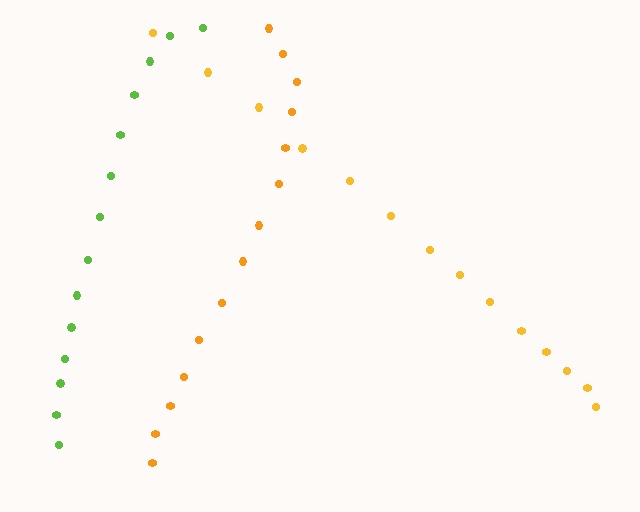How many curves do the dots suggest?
There are 3 distinct paths.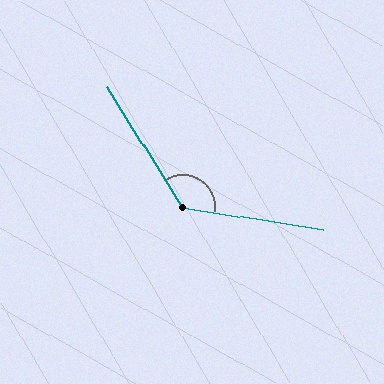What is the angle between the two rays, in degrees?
Approximately 131 degrees.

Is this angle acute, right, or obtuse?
It is obtuse.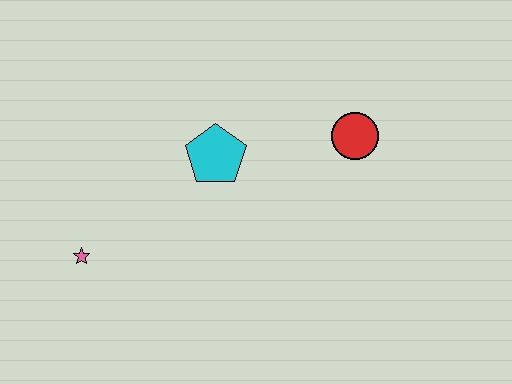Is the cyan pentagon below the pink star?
No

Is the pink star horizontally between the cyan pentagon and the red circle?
No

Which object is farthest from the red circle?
The pink star is farthest from the red circle.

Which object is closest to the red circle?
The cyan pentagon is closest to the red circle.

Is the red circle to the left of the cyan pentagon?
No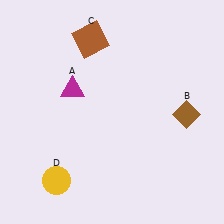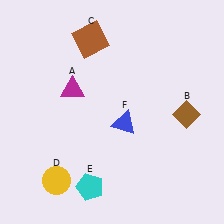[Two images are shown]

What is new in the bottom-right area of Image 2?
A blue triangle (F) was added in the bottom-right area of Image 2.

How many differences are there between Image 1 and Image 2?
There are 2 differences between the two images.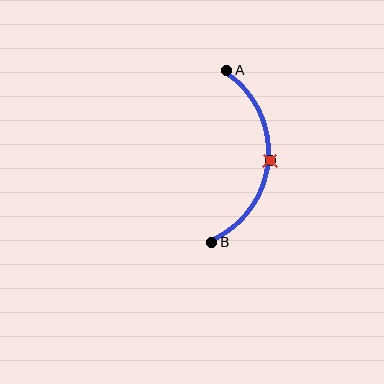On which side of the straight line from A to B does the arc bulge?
The arc bulges to the right of the straight line connecting A and B.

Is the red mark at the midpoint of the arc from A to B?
Yes. The red mark lies on the arc at equal arc-length from both A and B — it is the arc midpoint.